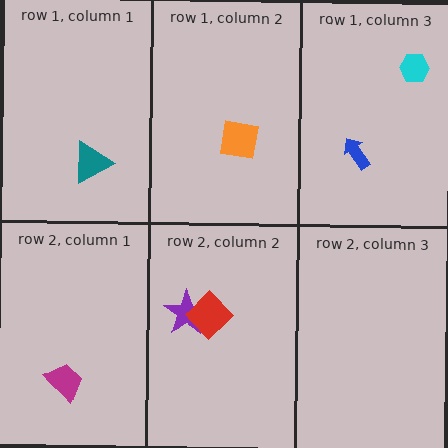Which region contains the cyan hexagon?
The row 1, column 3 region.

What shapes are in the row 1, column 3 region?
The blue arrow, the cyan hexagon.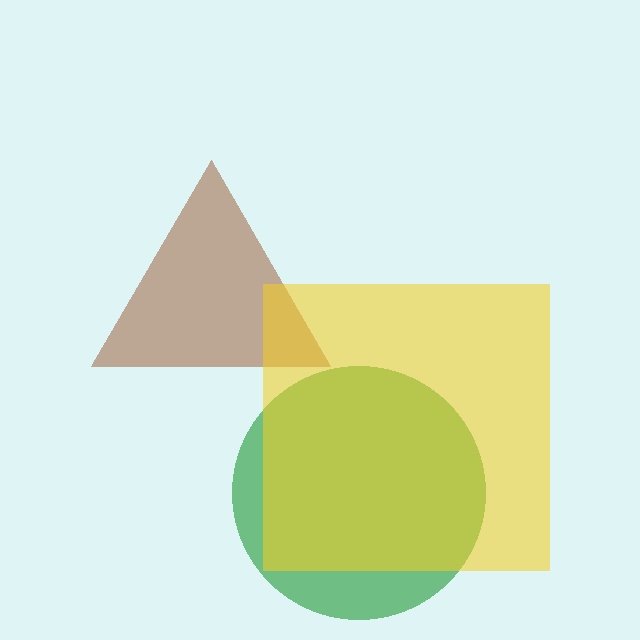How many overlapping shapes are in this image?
There are 3 overlapping shapes in the image.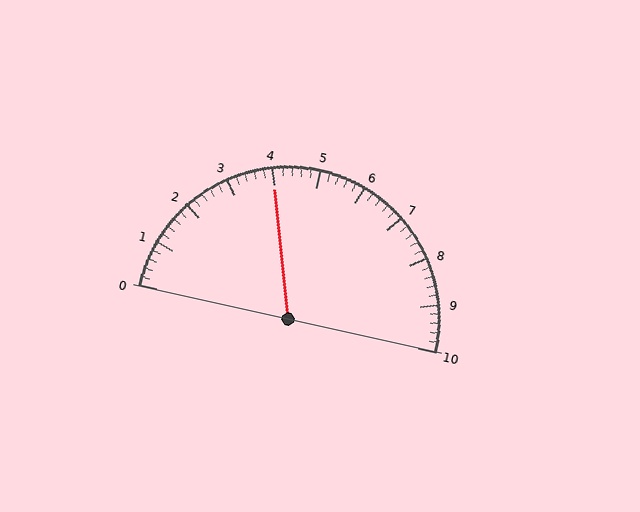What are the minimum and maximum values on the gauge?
The gauge ranges from 0 to 10.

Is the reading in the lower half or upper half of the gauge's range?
The reading is in the lower half of the range (0 to 10).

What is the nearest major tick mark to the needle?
The nearest major tick mark is 4.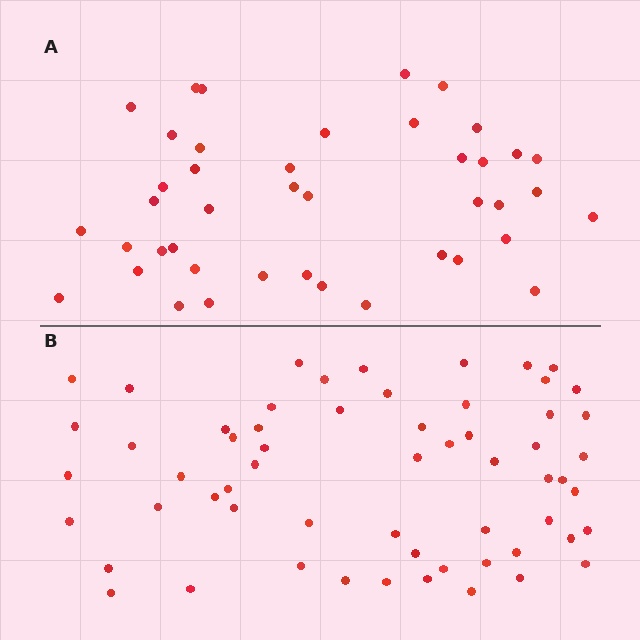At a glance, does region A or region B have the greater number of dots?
Region B (the bottom region) has more dots.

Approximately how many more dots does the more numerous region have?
Region B has approximately 20 more dots than region A.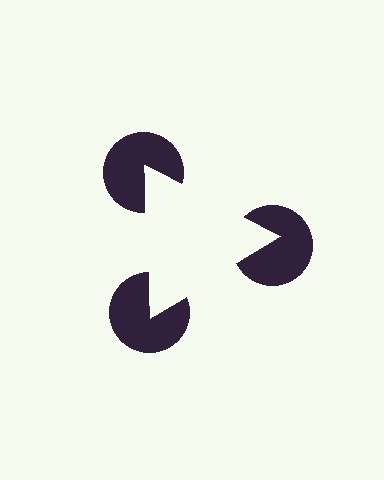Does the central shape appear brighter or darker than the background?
It typically appears slightly brighter than the background, even though no actual brightness change is drawn.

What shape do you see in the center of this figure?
An illusory triangle — its edges are inferred from the aligned wedge cuts in the pac-man discs, not physically drawn.